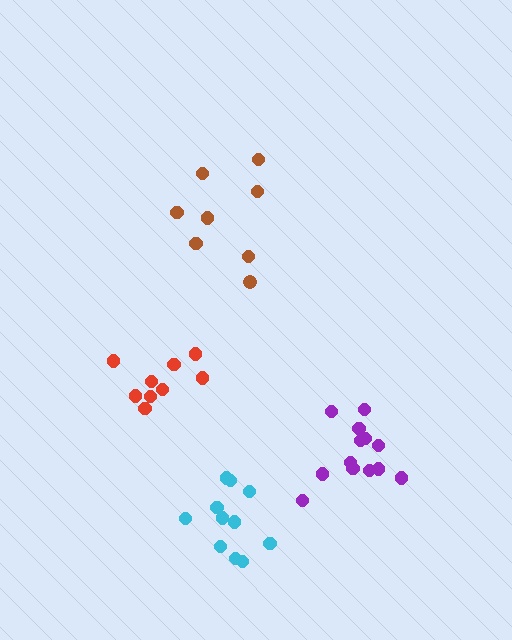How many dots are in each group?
Group 1: 11 dots, Group 2: 8 dots, Group 3: 9 dots, Group 4: 13 dots (41 total).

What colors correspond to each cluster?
The clusters are colored: cyan, brown, red, purple.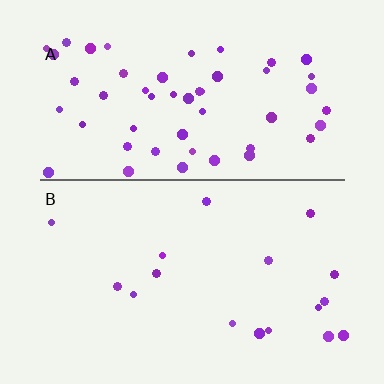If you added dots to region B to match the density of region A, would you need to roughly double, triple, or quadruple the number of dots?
Approximately triple.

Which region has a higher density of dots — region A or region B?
A (the top).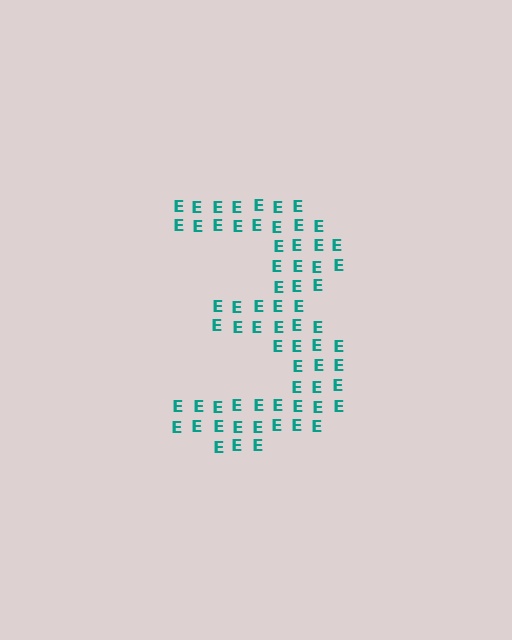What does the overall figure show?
The overall figure shows the digit 3.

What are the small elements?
The small elements are letter E's.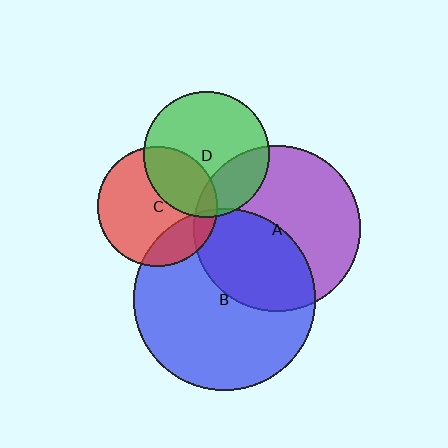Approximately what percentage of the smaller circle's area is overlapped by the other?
Approximately 10%.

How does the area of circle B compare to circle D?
Approximately 2.1 times.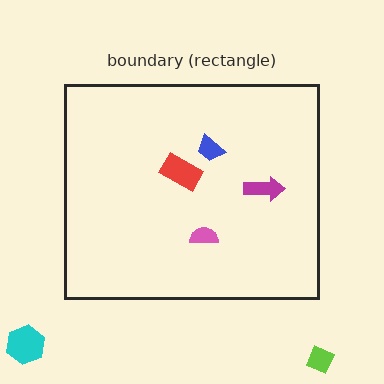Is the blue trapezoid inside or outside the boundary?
Inside.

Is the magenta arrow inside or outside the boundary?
Inside.